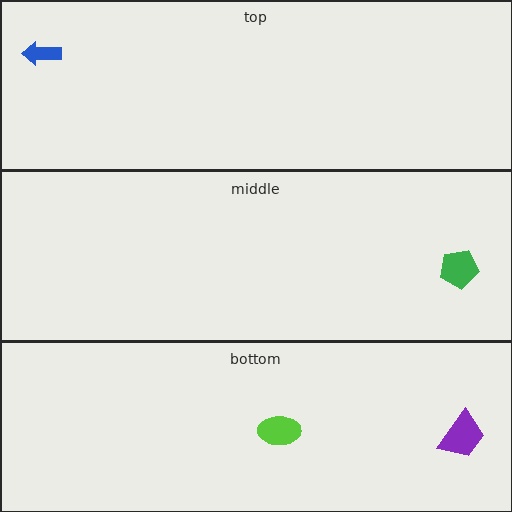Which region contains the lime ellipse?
The bottom region.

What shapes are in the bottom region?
The lime ellipse, the purple trapezoid.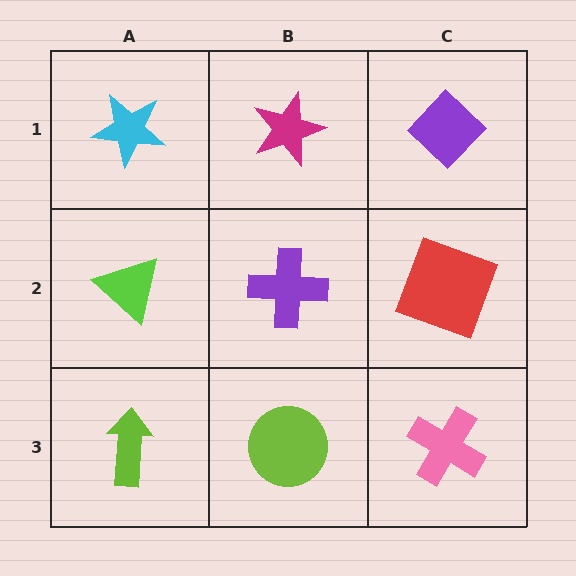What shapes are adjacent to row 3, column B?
A purple cross (row 2, column B), a lime arrow (row 3, column A), a pink cross (row 3, column C).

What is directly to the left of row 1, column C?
A magenta star.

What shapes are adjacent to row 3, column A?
A lime triangle (row 2, column A), a lime circle (row 3, column B).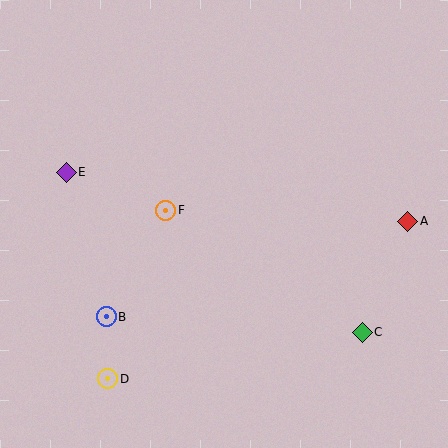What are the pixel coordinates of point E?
Point E is at (66, 172).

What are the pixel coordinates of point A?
Point A is at (408, 221).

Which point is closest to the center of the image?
Point F at (166, 210) is closest to the center.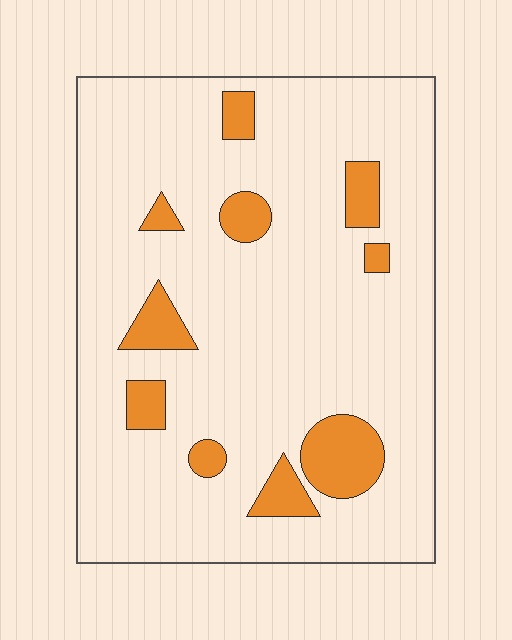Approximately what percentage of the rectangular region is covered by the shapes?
Approximately 15%.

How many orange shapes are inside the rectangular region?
10.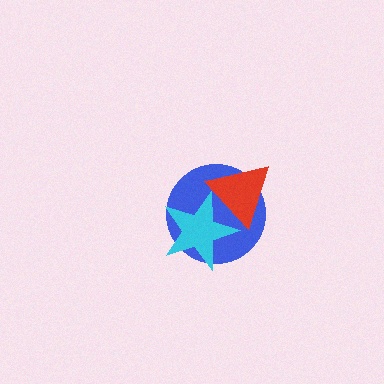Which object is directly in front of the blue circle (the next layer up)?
The cyan star is directly in front of the blue circle.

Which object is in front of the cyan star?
The red triangle is in front of the cyan star.